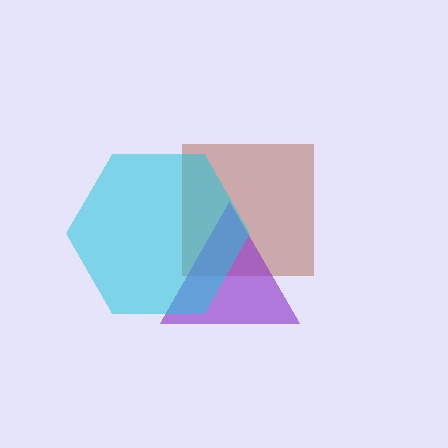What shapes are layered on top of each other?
The layered shapes are: a brown square, a purple triangle, a cyan hexagon.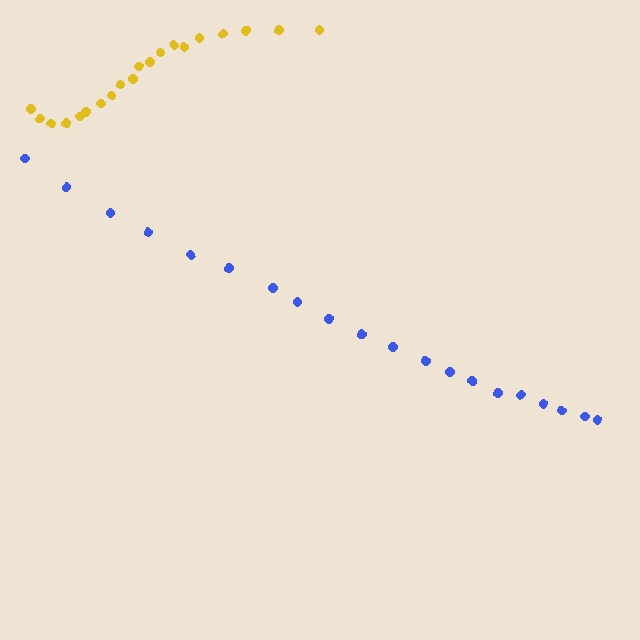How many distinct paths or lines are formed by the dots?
There are 2 distinct paths.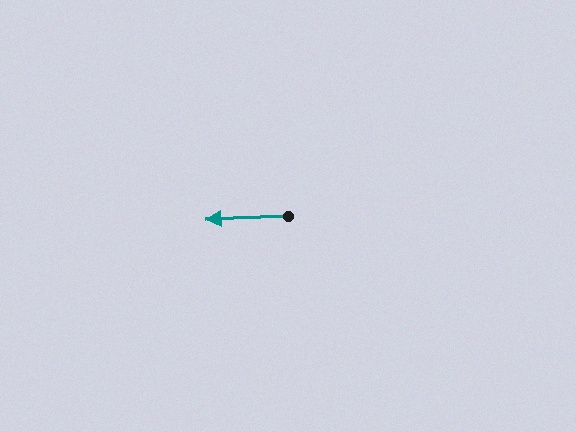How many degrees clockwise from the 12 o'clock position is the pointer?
Approximately 268 degrees.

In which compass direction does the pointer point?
West.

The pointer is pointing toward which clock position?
Roughly 9 o'clock.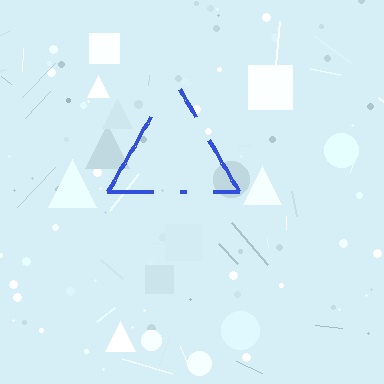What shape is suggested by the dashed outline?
The dashed outline suggests a triangle.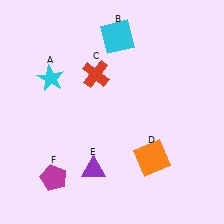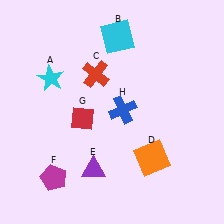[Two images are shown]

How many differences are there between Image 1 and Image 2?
There are 2 differences between the two images.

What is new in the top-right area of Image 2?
A blue cross (H) was added in the top-right area of Image 2.